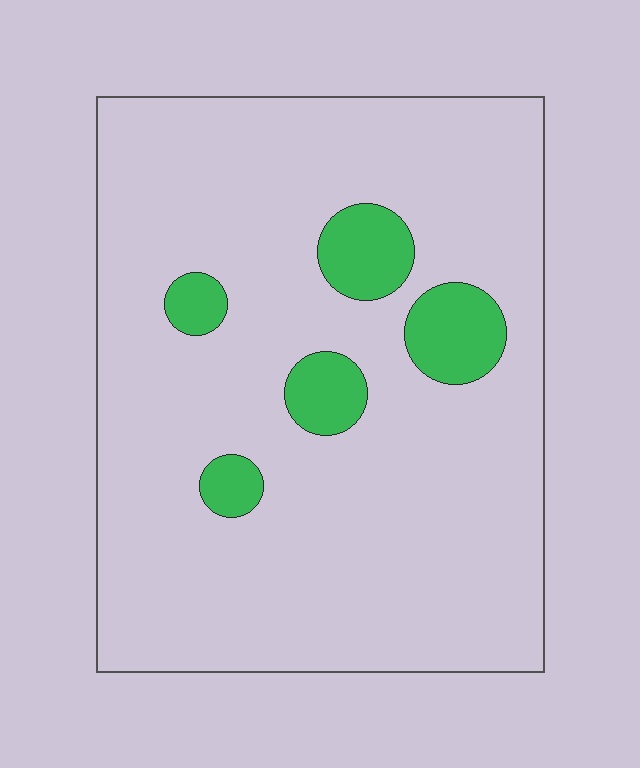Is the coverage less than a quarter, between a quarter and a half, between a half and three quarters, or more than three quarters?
Less than a quarter.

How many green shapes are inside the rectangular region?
5.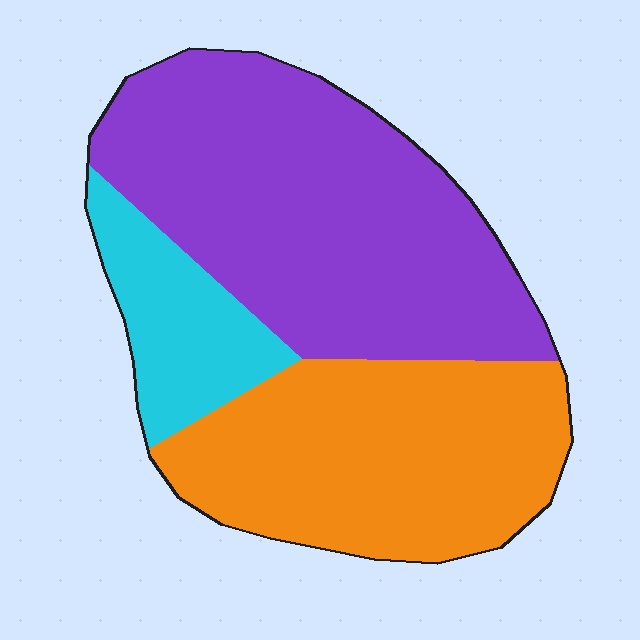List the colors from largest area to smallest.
From largest to smallest: purple, orange, cyan.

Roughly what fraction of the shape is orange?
Orange covers 37% of the shape.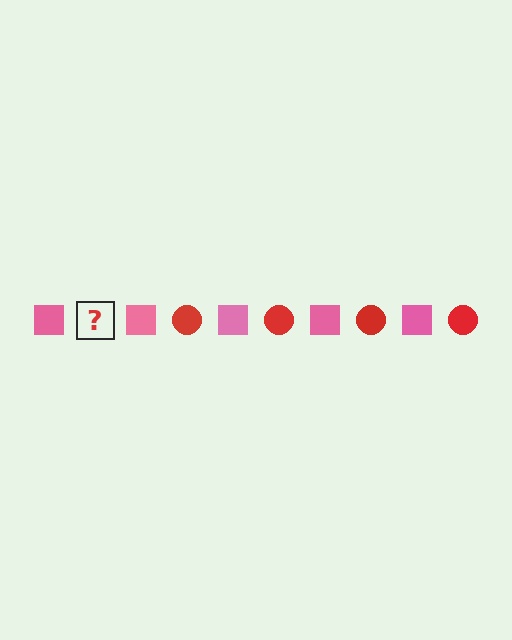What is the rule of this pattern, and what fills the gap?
The rule is that the pattern alternates between pink square and red circle. The gap should be filled with a red circle.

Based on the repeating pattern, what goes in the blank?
The blank should be a red circle.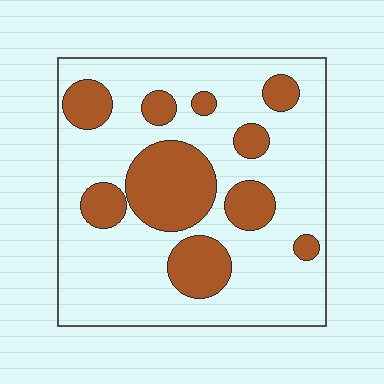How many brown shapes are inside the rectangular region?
10.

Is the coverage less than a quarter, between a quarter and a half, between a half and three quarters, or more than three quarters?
Between a quarter and a half.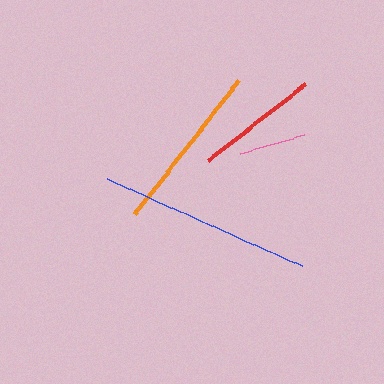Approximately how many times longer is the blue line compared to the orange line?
The blue line is approximately 1.3 times the length of the orange line.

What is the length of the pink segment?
The pink segment is approximately 67 pixels long.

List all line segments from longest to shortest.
From longest to shortest: blue, orange, red, pink.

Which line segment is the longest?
The blue line is the longest at approximately 214 pixels.